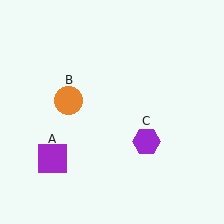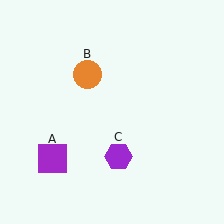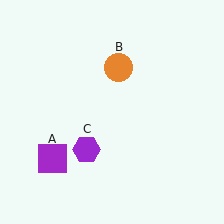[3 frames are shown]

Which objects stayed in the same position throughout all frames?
Purple square (object A) remained stationary.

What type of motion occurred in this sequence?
The orange circle (object B), purple hexagon (object C) rotated clockwise around the center of the scene.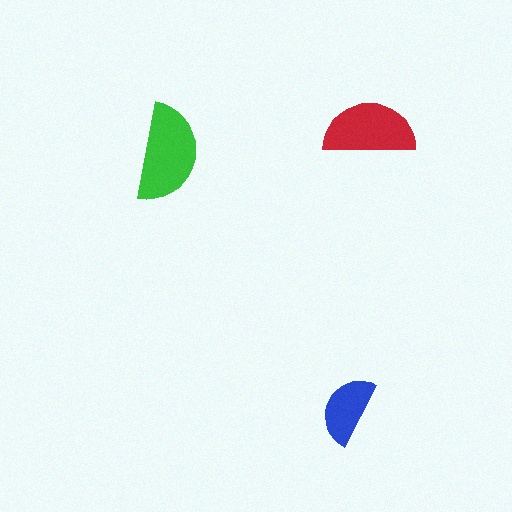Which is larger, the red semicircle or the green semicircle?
The green one.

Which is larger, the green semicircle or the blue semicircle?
The green one.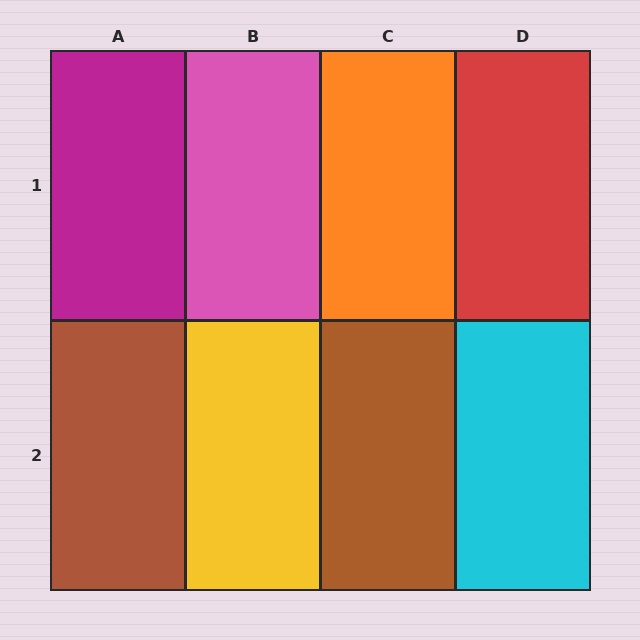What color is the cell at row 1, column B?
Pink.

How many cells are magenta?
1 cell is magenta.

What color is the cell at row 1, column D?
Red.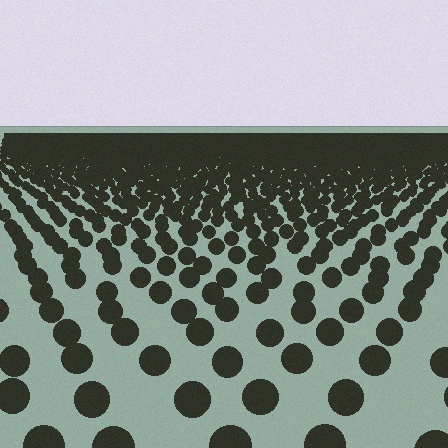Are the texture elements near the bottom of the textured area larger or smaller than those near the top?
Larger. Near the bottom, elements are closer to the viewer and appear at a bigger on-screen size.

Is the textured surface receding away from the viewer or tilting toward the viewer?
The surface is receding away from the viewer. Texture elements get smaller and denser toward the top.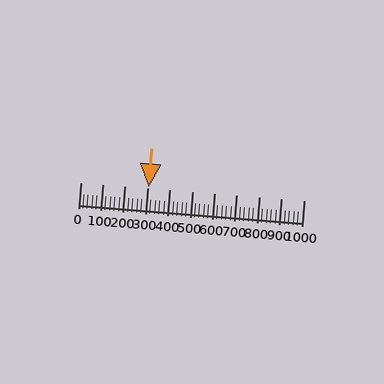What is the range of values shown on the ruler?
The ruler shows values from 0 to 1000.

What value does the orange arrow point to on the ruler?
The orange arrow points to approximately 306.